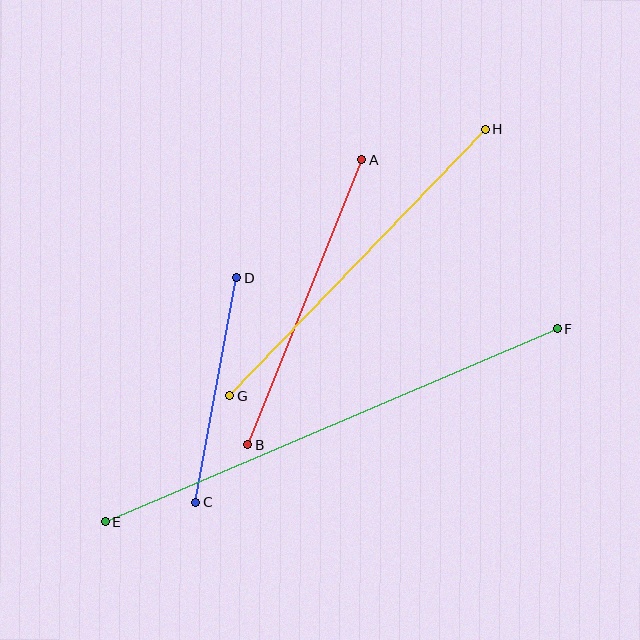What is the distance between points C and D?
The distance is approximately 228 pixels.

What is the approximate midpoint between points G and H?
The midpoint is at approximately (358, 262) pixels.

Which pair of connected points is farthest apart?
Points E and F are farthest apart.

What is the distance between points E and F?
The distance is approximately 492 pixels.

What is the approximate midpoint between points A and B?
The midpoint is at approximately (305, 302) pixels.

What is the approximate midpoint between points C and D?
The midpoint is at approximately (216, 390) pixels.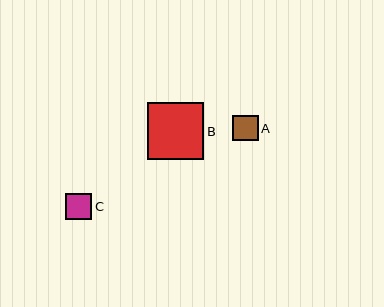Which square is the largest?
Square B is the largest with a size of approximately 56 pixels.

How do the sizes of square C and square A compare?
Square C and square A are approximately the same size.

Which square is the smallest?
Square A is the smallest with a size of approximately 26 pixels.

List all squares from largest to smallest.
From largest to smallest: B, C, A.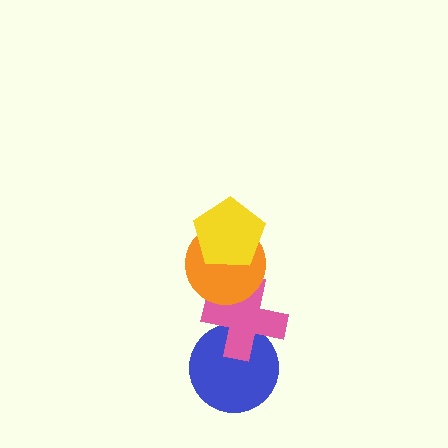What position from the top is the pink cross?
The pink cross is 3rd from the top.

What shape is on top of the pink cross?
The orange circle is on top of the pink cross.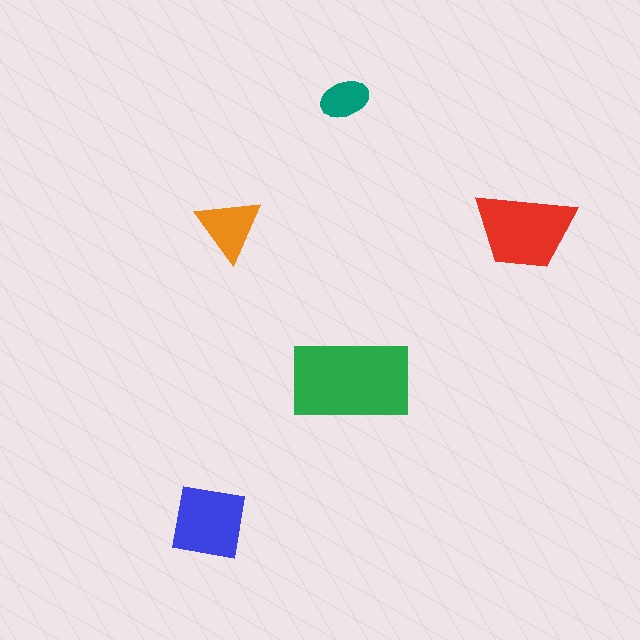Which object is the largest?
The green rectangle.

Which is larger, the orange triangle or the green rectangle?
The green rectangle.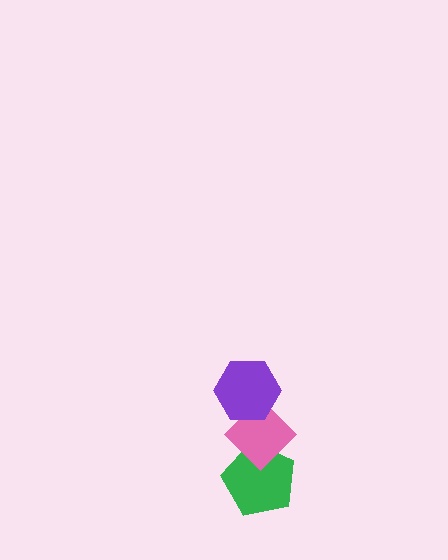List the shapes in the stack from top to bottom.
From top to bottom: the purple hexagon, the pink diamond, the green pentagon.